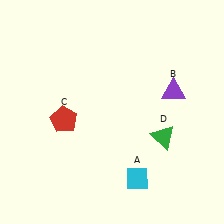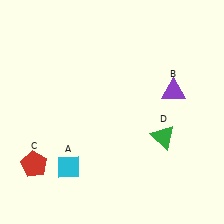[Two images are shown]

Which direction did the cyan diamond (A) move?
The cyan diamond (A) moved left.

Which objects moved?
The objects that moved are: the cyan diamond (A), the red pentagon (C).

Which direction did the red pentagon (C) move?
The red pentagon (C) moved down.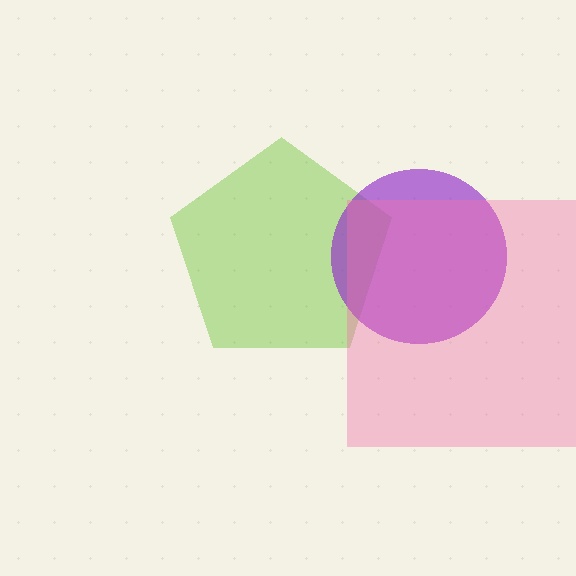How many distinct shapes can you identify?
There are 3 distinct shapes: a lime pentagon, a purple circle, a pink square.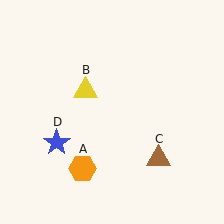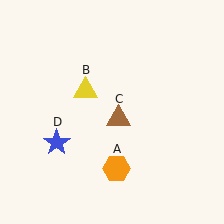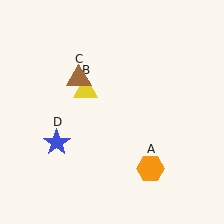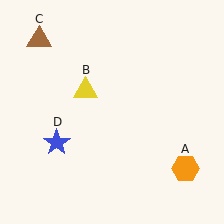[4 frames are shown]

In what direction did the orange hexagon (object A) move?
The orange hexagon (object A) moved right.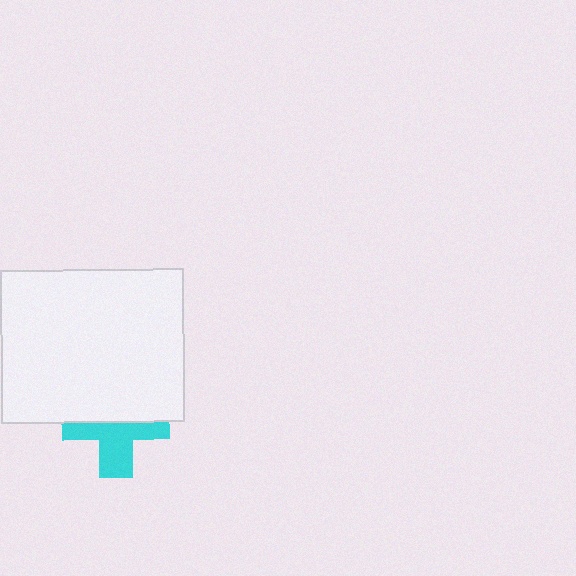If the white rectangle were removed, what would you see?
You would see the complete cyan cross.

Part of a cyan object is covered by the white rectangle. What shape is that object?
It is a cross.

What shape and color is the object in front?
The object in front is a white rectangle.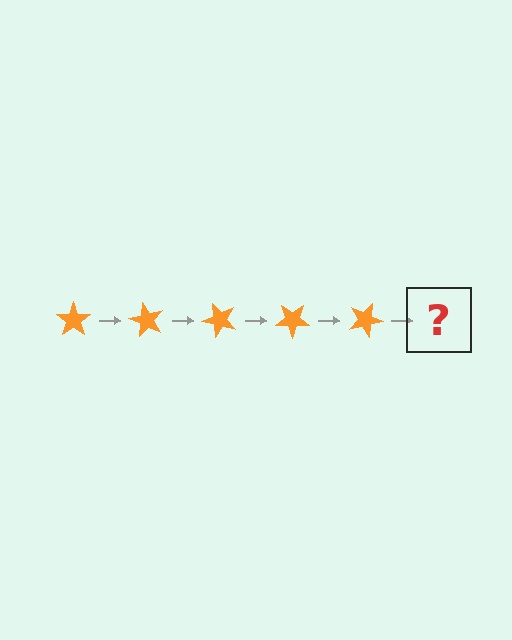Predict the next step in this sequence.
The next step is an orange star rotated 300 degrees.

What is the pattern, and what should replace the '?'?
The pattern is that the star rotates 60 degrees each step. The '?' should be an orange star rotated 300 degrees.